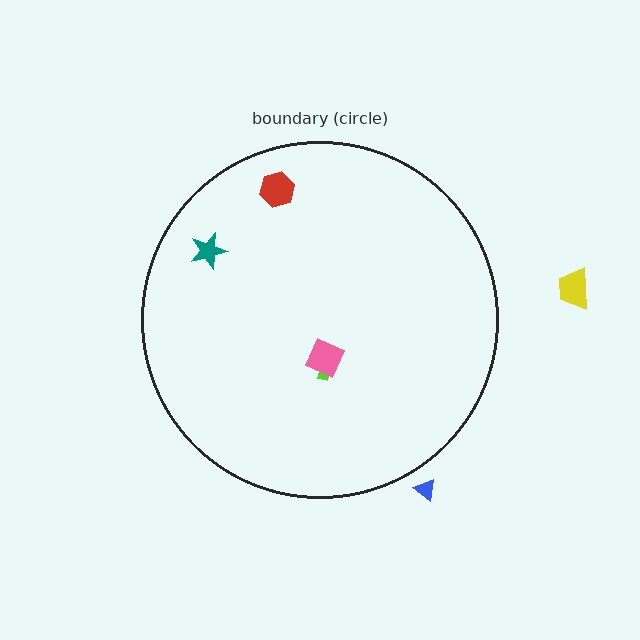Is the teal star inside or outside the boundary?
Inside.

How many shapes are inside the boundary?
4 inside, 2 outside.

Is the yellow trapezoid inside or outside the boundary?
Outside.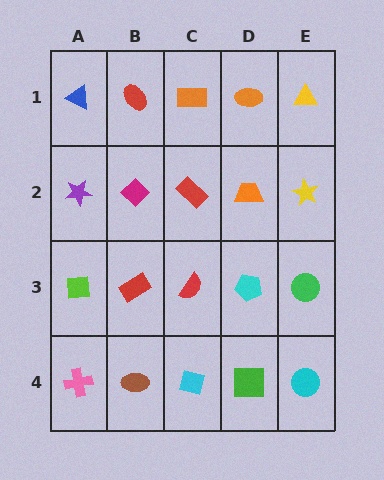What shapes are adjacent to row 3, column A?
A purple star (row 2, column A), a pink cross (row 4, column A), a red rectangle (row 3, column B).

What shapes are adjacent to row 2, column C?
An orange rectangle (row 1, column C), a red semicircle (row 3, column C), a magenta diamond (row 2, column B), an orange trapezoid (row 2, column D).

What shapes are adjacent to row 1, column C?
A red rectangle (row 2, column C), a red ellipse (row 1, column B), an orange ellipse (row 1, column D).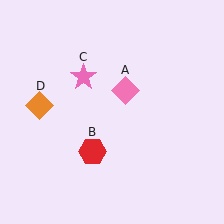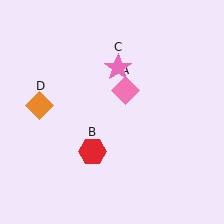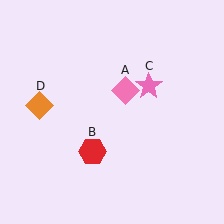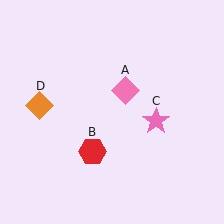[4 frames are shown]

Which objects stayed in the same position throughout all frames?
Pink diamond (object A) and red hexagon (object B) and orange diamond (object D) remained stationary.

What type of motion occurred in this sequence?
The pink star (object C) rotated clockwise around the center of the scene.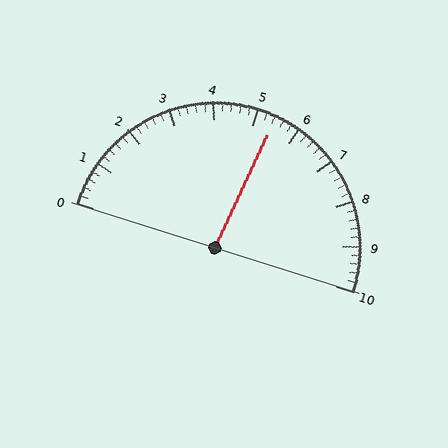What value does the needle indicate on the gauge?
The needle indicates approximately 5.4.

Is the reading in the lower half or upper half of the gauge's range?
The reading is in the upper half of the range (0 to 10).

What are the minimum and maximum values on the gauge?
The gauge ranges from 0 to 10.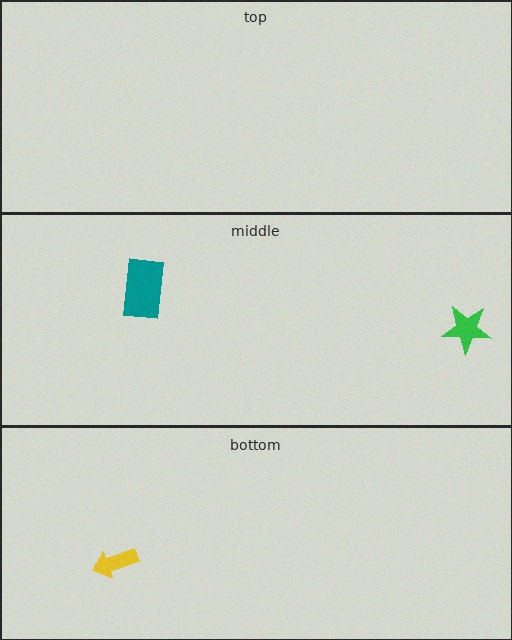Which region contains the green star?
The middle region.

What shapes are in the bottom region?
The yellow arrow.